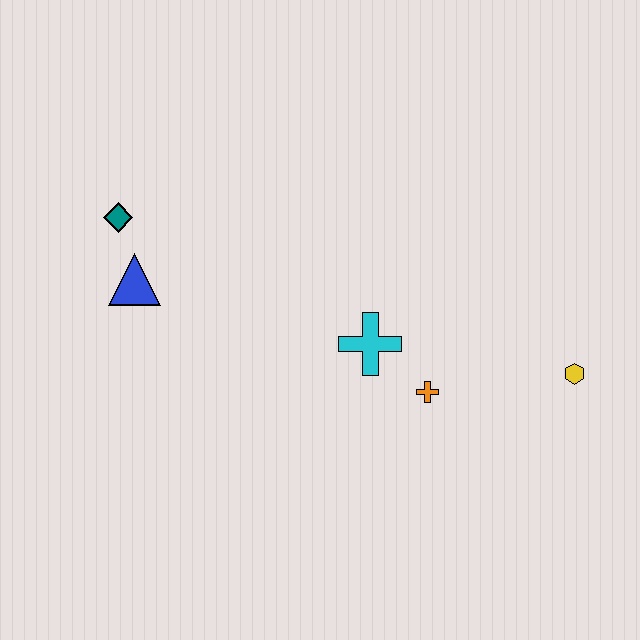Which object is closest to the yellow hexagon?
The orange cross is closest to the yellow hexagon.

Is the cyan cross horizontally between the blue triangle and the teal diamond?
No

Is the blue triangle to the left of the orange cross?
Yes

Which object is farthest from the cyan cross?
The teal diamond is farthest from the cyan cross.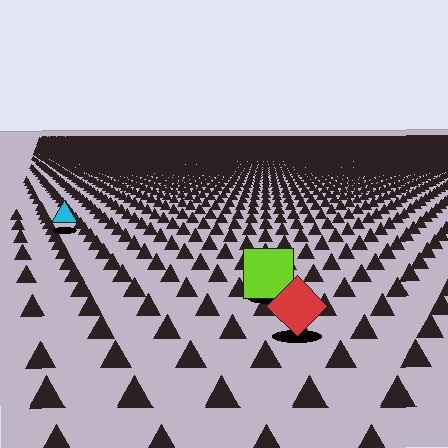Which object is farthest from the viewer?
The cyan triangle is farthest from the viewer. It appears smaller and the ground texture around it is denser.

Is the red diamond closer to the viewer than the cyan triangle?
Yes. The red diamond is closer — you can tell from the texture gradient: the ground texture is coarser near it.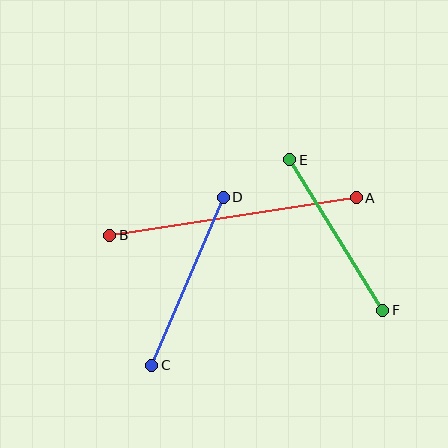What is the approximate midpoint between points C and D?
The midpoint is at approximately (188, 281) pixels.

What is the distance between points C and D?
The distance is approximately 183 pixels.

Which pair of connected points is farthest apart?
Points A and B are farthest apart.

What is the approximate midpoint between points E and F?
The midpoint is at approximately (336, 235) pixels.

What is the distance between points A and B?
The distance is approximately 249 pixels.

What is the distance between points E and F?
The distance is approximately 177 pixels.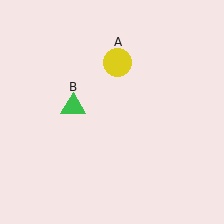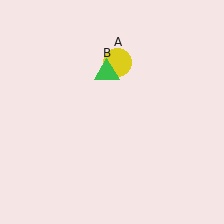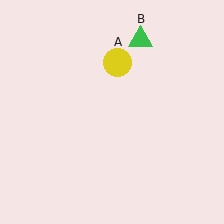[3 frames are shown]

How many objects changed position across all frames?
1 object changed position: green triangle (object B).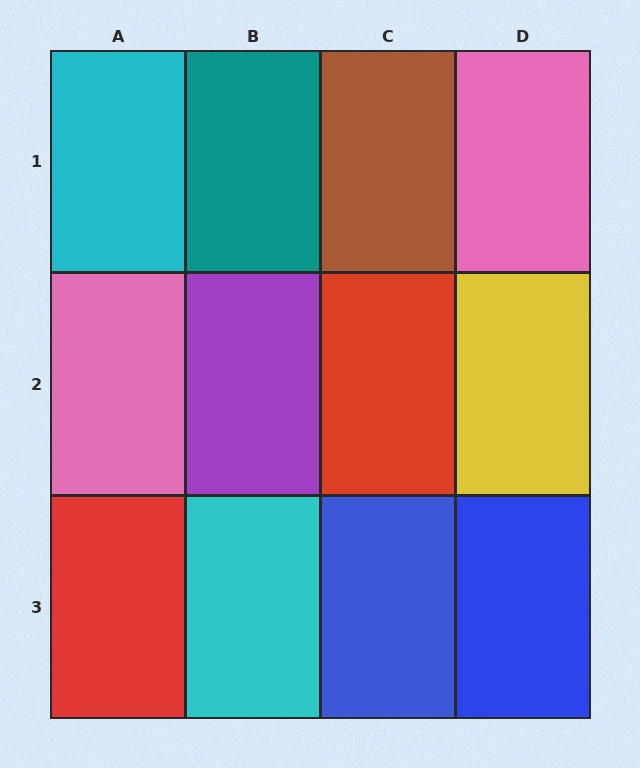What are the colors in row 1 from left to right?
Cyan, teal, brown, pink.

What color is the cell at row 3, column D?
Blue.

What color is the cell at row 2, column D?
Yellow.